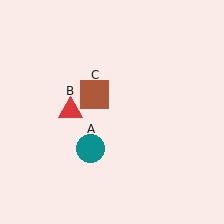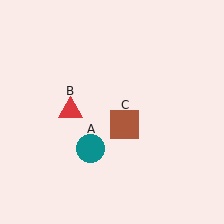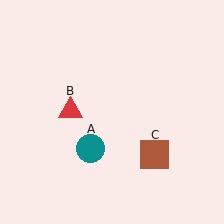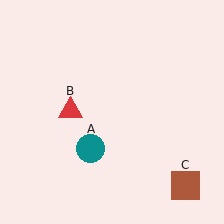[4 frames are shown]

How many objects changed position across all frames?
1 object changed position: brown square (object C).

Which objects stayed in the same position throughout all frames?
Teal circle (object A) and red triangle (object B) remained stationary.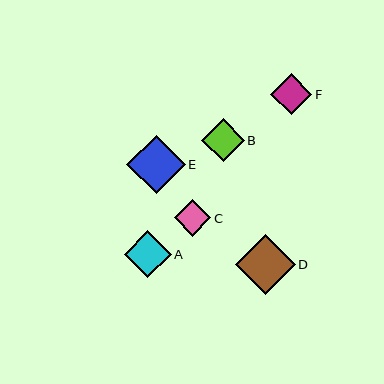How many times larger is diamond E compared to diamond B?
Diamond E is approximately 1.4 times the size of diamond B.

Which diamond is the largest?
Diamond D is the largest with a size of approximately 59 pixels.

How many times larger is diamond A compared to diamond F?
Diamond A is approximately 1.1 times the size of diamond F.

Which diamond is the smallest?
Diamond C is the smallest with a size of approximately 36 pixels.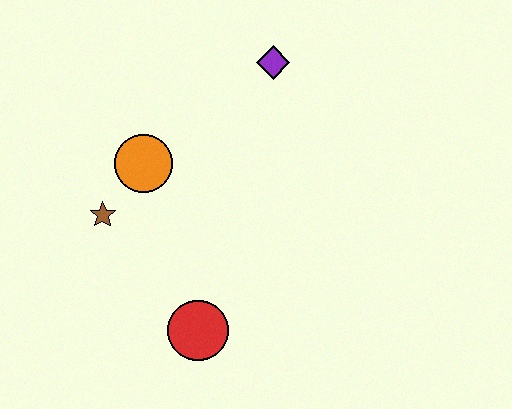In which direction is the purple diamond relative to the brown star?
The purple diamond is to the right of the brown star.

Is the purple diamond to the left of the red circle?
No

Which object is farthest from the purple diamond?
The red circle is farthest from the purple diamond.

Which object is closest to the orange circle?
The brown star is closest to the orange circle.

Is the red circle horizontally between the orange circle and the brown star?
No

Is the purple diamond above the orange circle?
Yes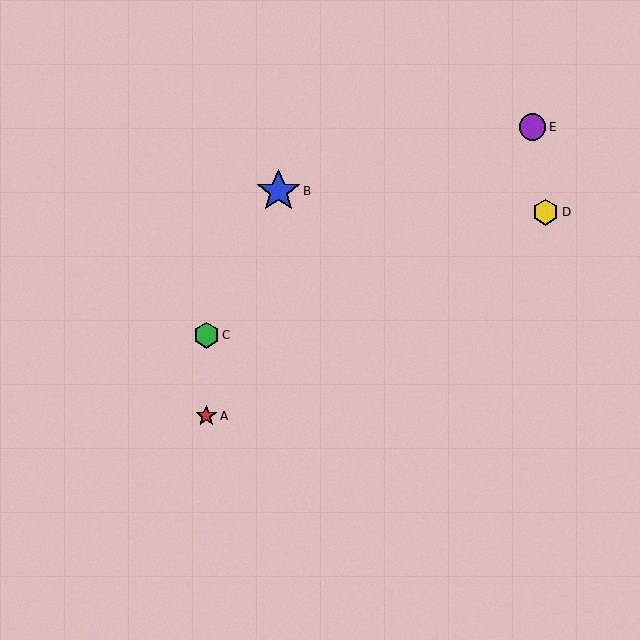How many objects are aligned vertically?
2 objects (A, C) are aligned vertically.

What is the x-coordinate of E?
Object E is at x≈533.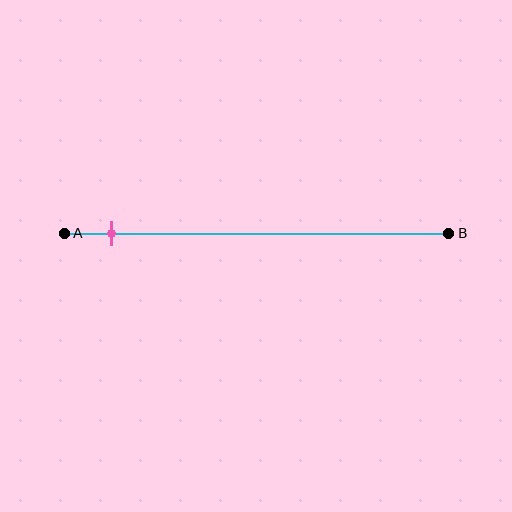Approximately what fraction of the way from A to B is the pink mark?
The pink mark is approximately 10% of the way from A to B.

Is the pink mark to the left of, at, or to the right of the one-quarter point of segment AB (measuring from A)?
The pink mark is to the left of the one-quarter point of segment AB.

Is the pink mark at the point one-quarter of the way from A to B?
No, the mark is at about 10% from A, not at the 25% one-quarter point.